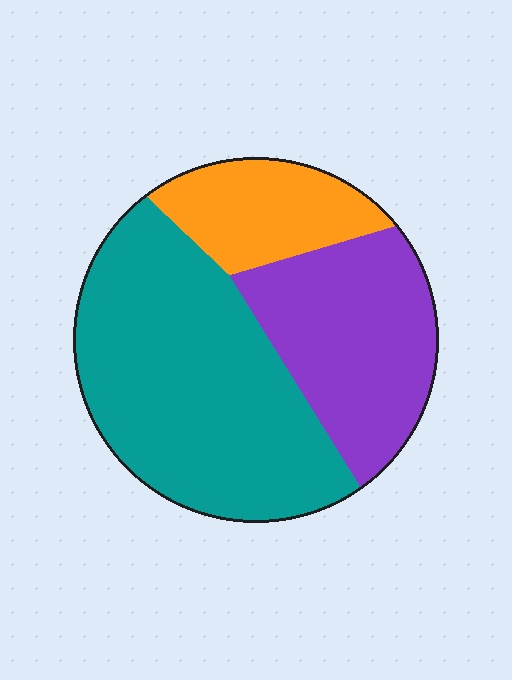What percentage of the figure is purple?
Purple takes up about one third (1/3) of the figure.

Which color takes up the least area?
Orange, at roughly 15%.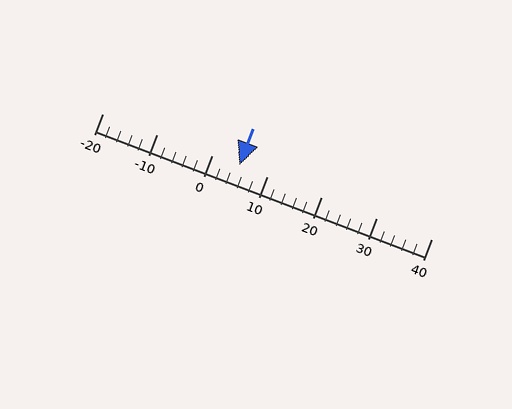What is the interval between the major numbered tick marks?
The major tick marks are spaced 10 units apart.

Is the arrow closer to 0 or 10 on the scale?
The arrow is closer to 0.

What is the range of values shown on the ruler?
The ruler shows values from -20 to 40.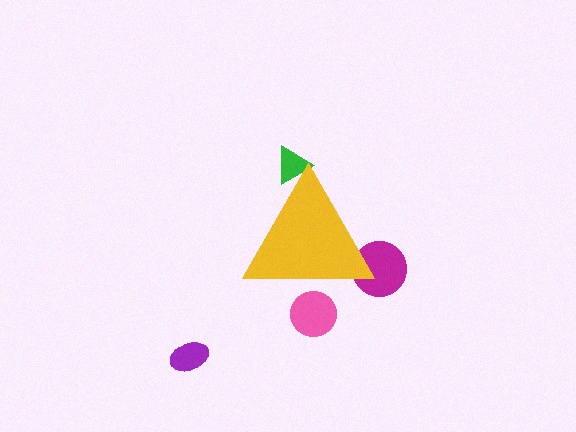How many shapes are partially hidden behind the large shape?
3 shapes are partially hidden.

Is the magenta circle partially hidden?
Yes, the magenta circle is partially hidden behind the yellow triangle.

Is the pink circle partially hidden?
Yes, the pink circle is partially hidden behind the yellow triangle.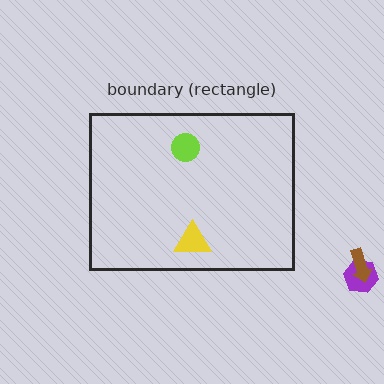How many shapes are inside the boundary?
2 inside, 2 outside.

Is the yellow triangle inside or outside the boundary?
Inside.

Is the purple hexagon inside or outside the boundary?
Outside.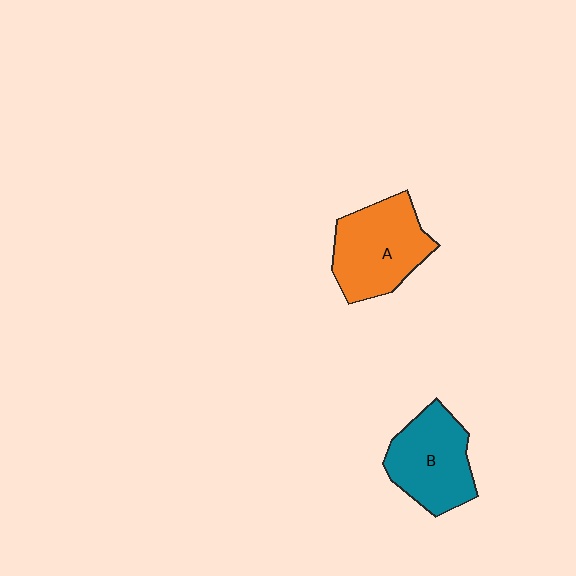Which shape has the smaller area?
Shape B (teal).